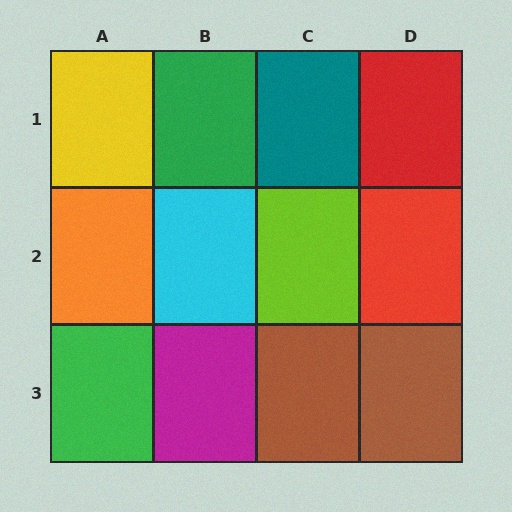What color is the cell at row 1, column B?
Green.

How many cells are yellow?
1 cell is yellow.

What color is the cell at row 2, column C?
Lime.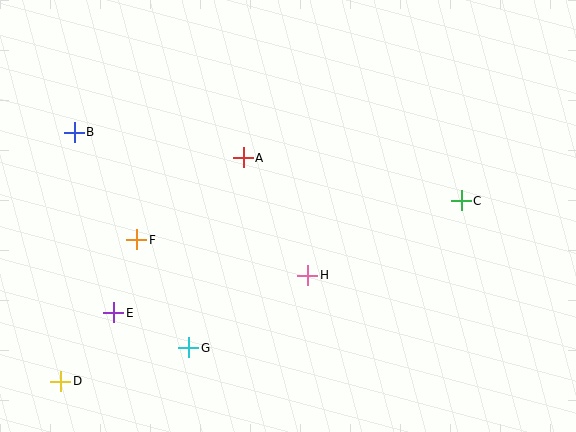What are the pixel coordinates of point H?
Point H is at (308, 275).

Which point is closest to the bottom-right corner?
Point C is closest to the bottom-right corner.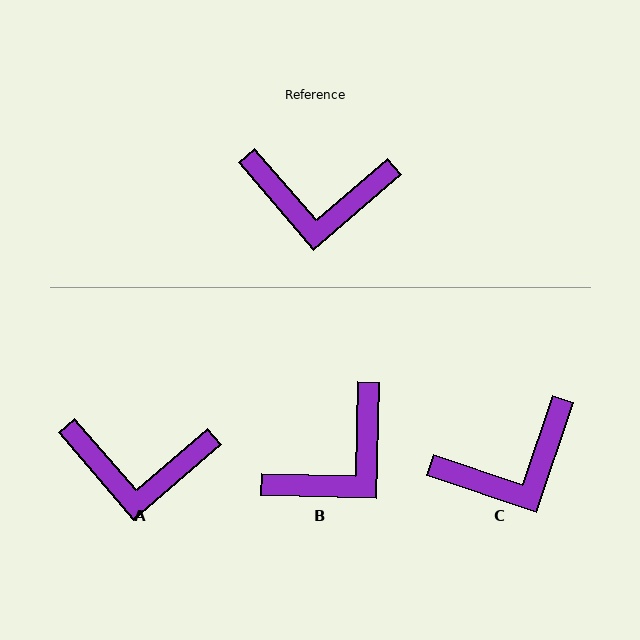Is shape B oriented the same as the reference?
No, it is off by about 48 degrees.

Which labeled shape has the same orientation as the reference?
A.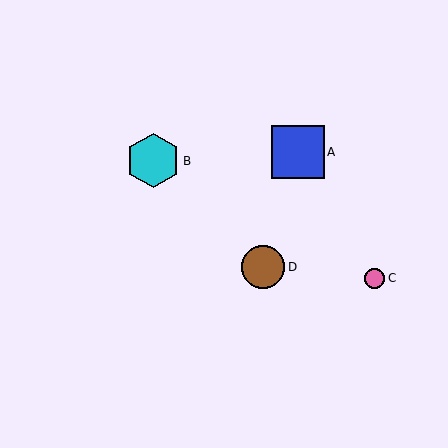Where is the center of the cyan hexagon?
The center of the cyan hexagon is at (153, 161).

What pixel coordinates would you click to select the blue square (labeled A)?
Click at (298, 152) to select the blue square A.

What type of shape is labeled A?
Shape A is a blue square.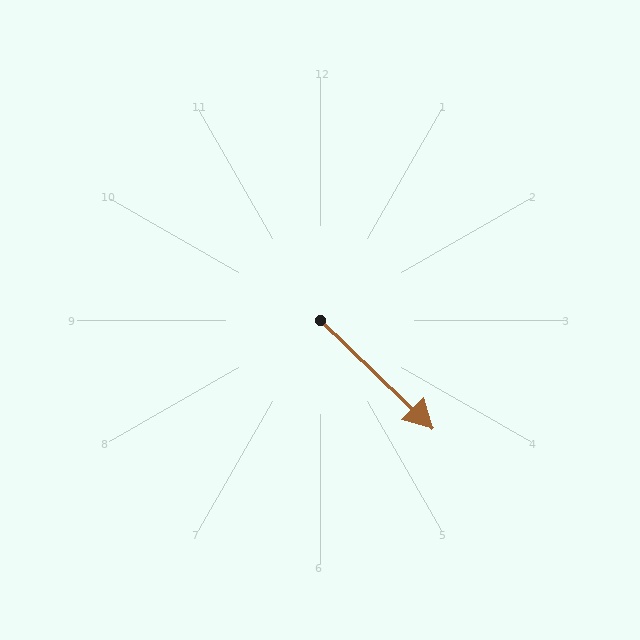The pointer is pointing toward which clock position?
Roughly 4 o'clock.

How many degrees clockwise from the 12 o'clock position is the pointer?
Approximately 134 degrees.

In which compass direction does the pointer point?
Southeast.